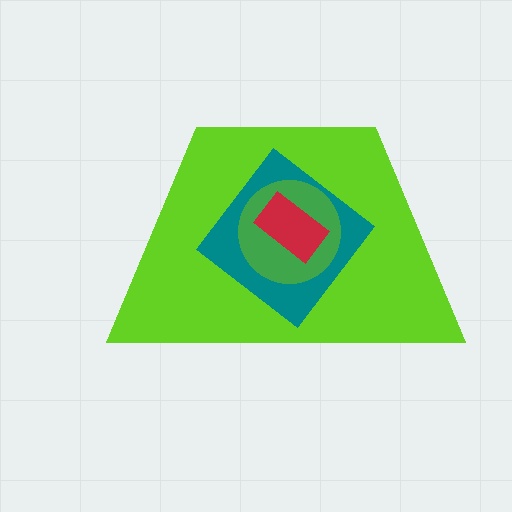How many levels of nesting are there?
4.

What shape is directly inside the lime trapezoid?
The teal diamond.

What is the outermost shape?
The lime trapezoid.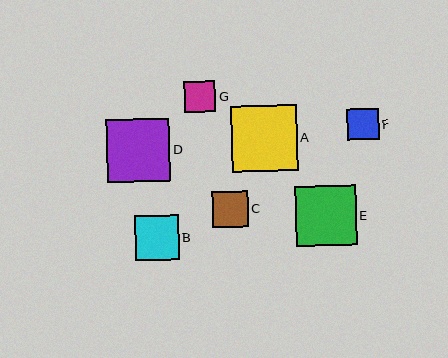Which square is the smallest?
Square G is the smallest with a size of approximately 31 pixels.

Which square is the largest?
Square A is the largest with a size of approximately 66 pixels.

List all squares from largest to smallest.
From largest to smallest: A, D, E, B, C, F, G.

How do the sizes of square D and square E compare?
Square D and square E are approximately the same size.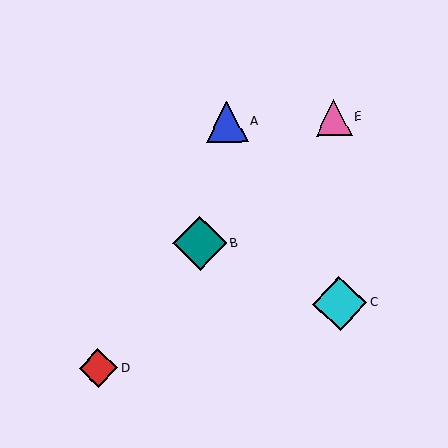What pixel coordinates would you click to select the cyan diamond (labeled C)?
Click at (340, 303) to select the cyan diamond C.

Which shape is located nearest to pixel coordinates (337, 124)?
The pink triangle (labeled E) at (333, 117) is nearest to that location.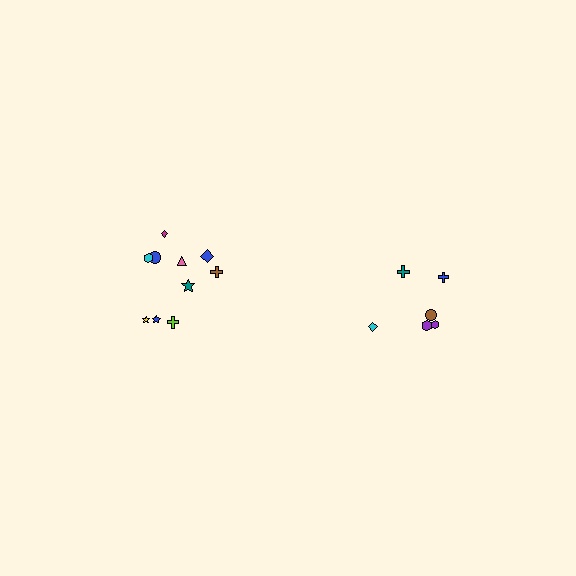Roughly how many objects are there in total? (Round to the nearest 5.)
Roughly 15 objects in total.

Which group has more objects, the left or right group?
The left group.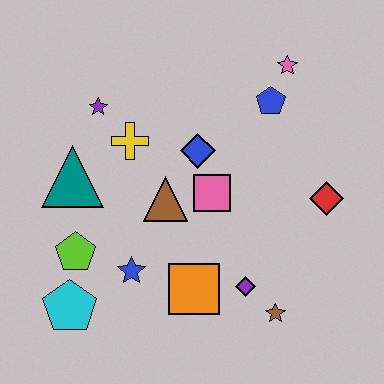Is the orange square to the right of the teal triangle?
Yes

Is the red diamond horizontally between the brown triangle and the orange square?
No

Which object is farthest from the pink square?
The cyan pentagon is farthest from the pink square.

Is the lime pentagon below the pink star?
Yes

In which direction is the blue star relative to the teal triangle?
The blue star is below the teal triangle.